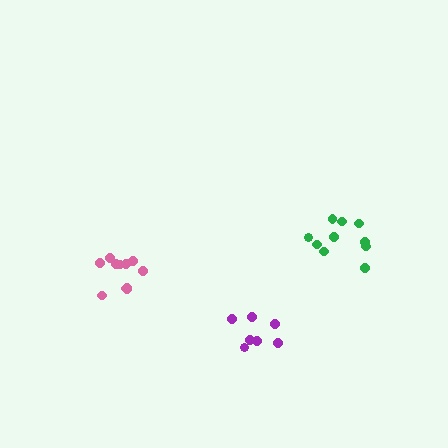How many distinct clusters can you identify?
There are 3 distinct clusters.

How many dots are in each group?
Group 1: 10 dots, Group 2: 7 dots, Group 3: 11 dots (28 total).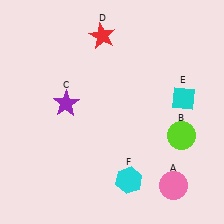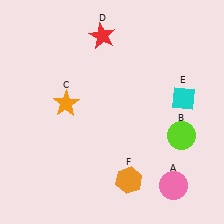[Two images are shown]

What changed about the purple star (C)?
In Image 1, C is purple. In Image 2, it changed to orange.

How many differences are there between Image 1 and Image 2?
There are 2 differences between the two images.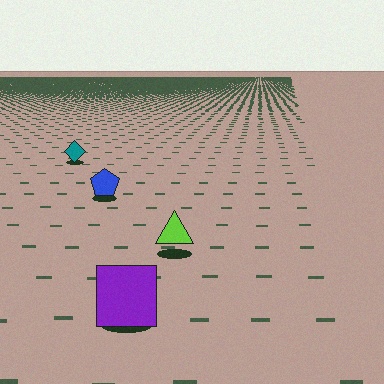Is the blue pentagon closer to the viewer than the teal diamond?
Yes. The blue pentagon is closer — you can tell from the texture gradient: the ground texture is coarser near it.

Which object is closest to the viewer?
The purple square is closest. The texture marks near it are larger and more spread out.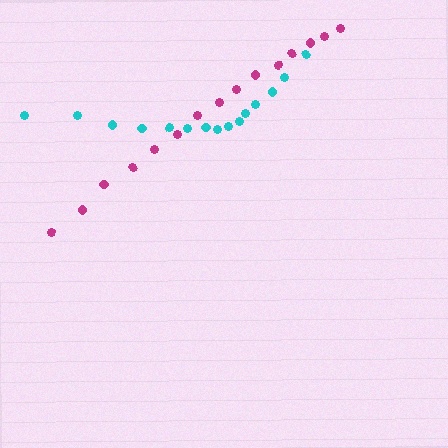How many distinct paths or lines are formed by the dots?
There are 2 distinct paths.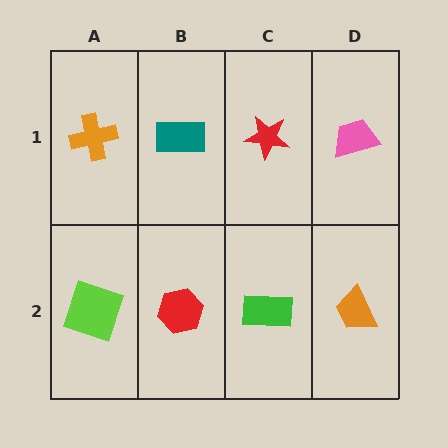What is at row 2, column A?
A lime square.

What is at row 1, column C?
A red star.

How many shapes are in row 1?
4 shapes.